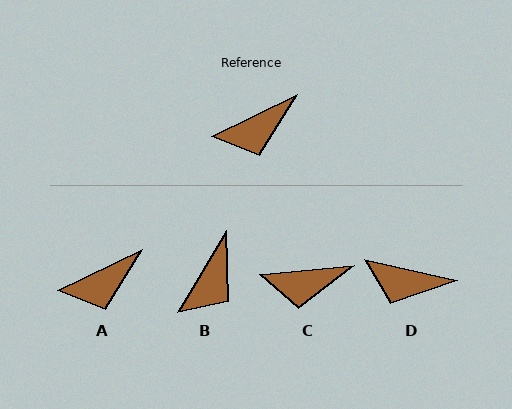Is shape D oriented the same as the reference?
No, it is off by about 39 degrees.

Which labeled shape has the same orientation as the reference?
A.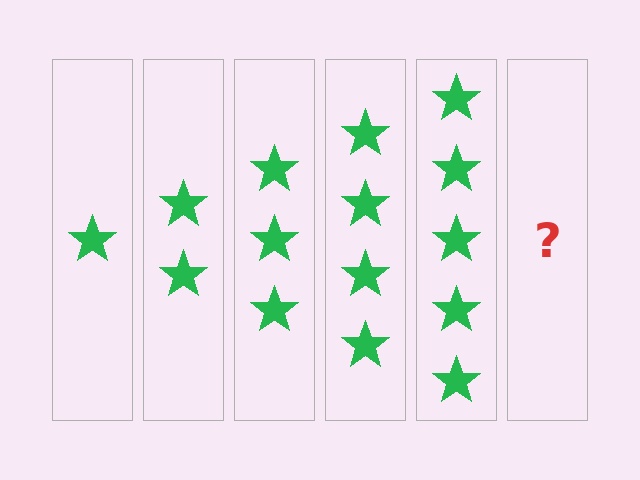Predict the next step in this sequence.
The next step is 6 stars.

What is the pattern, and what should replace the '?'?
The pattern is that each step adds one more star. The '?' should be 6 stars.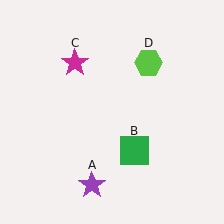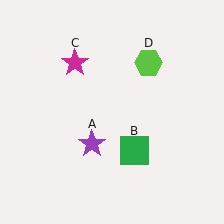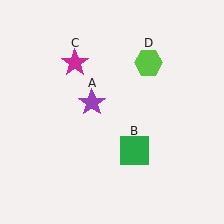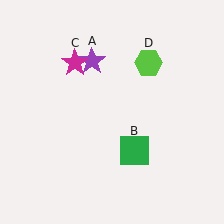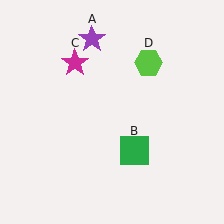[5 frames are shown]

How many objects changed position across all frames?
1 object changed position: purple star (object A).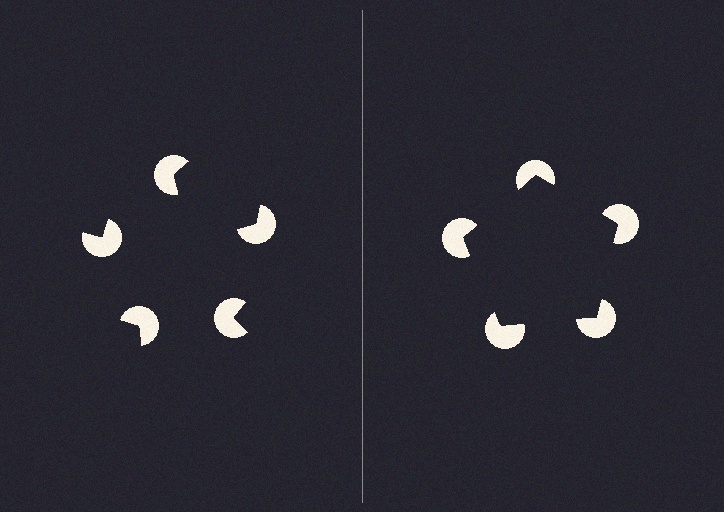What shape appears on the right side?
An illusory pentagon.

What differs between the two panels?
The pac-man discs are positioned identically on both sides; only the wedge orientations differ. On the right they align to a pentagon; on the left they are misaligned.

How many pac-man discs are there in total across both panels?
10 — 5 on each side.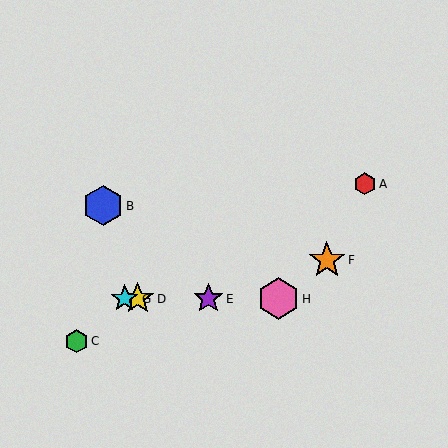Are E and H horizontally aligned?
Yes, both are at y≈299.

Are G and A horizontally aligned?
No, G is at y≈299 and A is at y≈184.